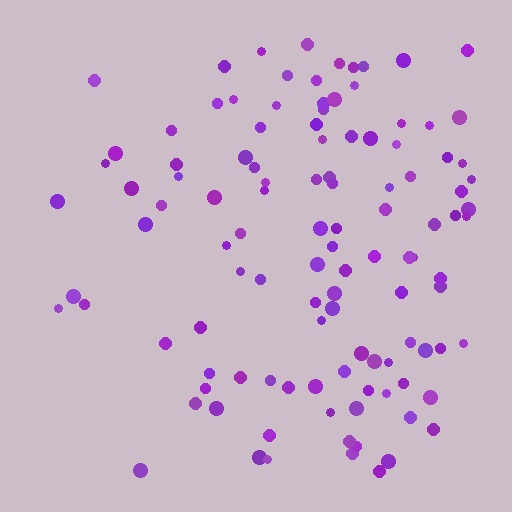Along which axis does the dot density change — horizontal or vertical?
Horizontal.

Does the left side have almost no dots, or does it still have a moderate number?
Still a moderate number, just noticeably fewer than the right.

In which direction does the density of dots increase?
From left to right, with the right side densest.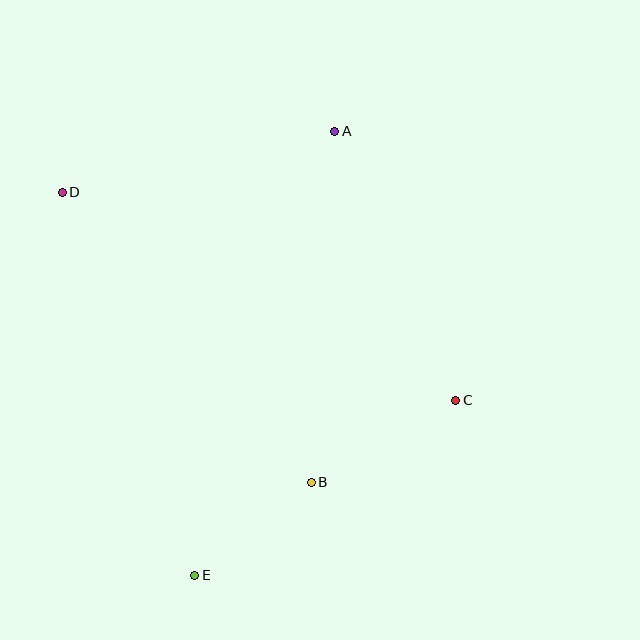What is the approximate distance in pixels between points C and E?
The distance between C and E is approximately 314 pixels.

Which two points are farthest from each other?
Points A and E are farthest from each other.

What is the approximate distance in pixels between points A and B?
The distance between A and B is approximately 352 pixels.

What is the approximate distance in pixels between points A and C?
The distance between A and C is approximately 295 pixels.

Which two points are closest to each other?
Points B and E are closest to each other.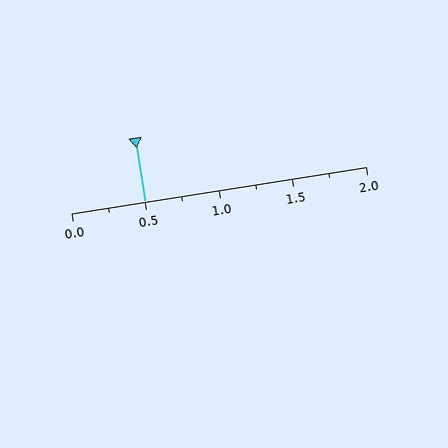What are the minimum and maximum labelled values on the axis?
The axis runs from 0.0 to 2.0.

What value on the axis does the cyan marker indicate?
The marker indicates approximately 0.5.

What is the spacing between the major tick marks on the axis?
The major ticks are spaced 0.5 apart.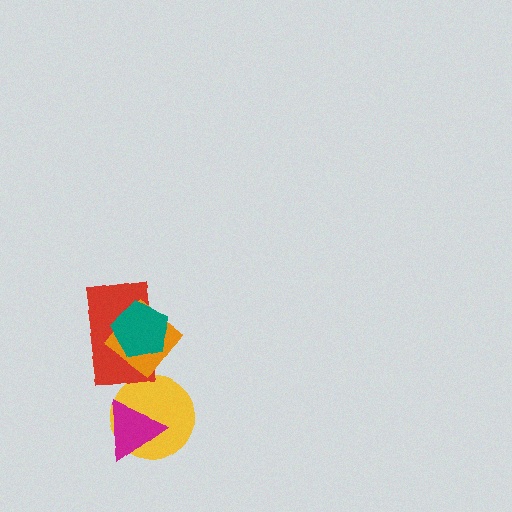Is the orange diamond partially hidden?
Yes, it is partially covered by another shape.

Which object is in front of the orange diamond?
The teal pentagon is in front of the orange diamond.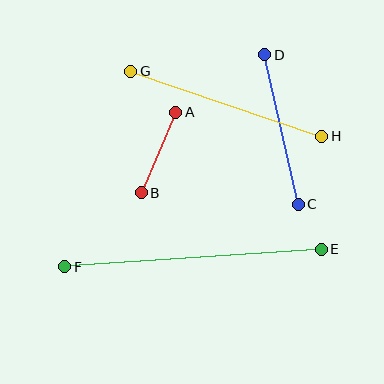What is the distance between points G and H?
The distance is approximately 201 pixels.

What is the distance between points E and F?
The distance is approximately 257 pixels.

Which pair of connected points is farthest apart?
Points E and F are farthest apart.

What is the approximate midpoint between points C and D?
The midpoint is at approximately (281, 130) pixels.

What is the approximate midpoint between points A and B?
The midpoint is at approximately (158, 153) pixels.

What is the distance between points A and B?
The distance is approximately 88 pixels.